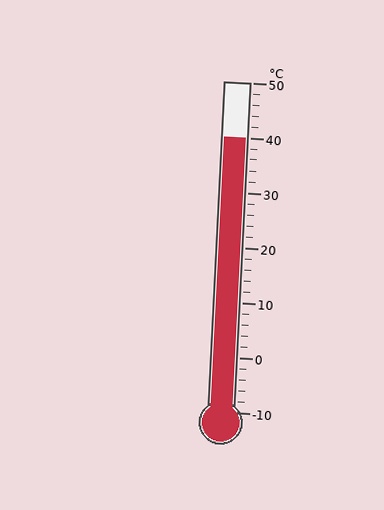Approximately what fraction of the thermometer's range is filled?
The thermometer is filled to approximately 85% of its range.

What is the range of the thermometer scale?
The thermometer scale ranges from -10°C to 50°C.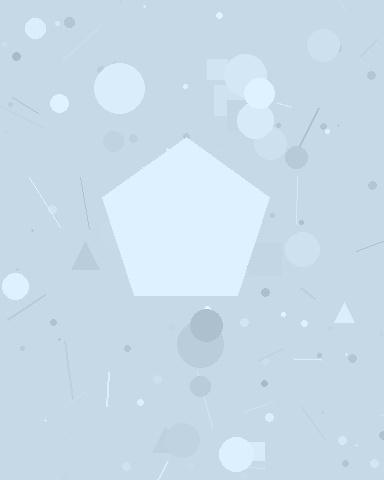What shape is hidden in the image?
A pentagon is hidden in the image.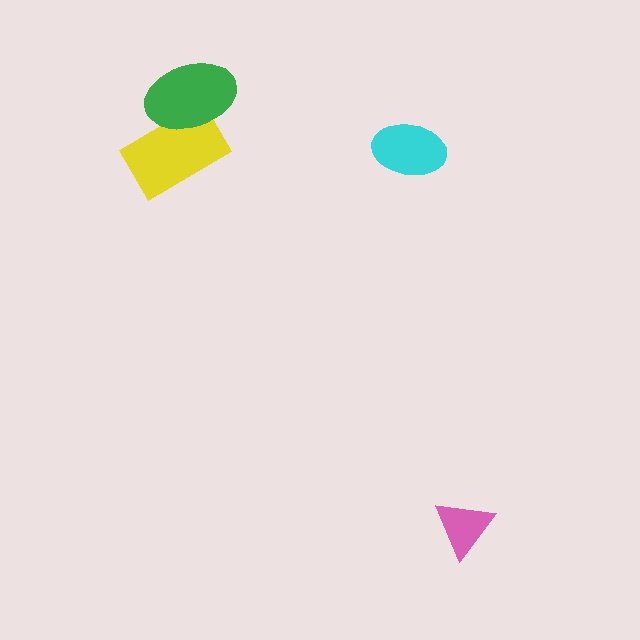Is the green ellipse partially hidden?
No, no other shape covers it.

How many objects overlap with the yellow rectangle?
1 object overlaps with the yellow rectangle.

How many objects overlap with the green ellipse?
1 object overlaps with the green ellipse.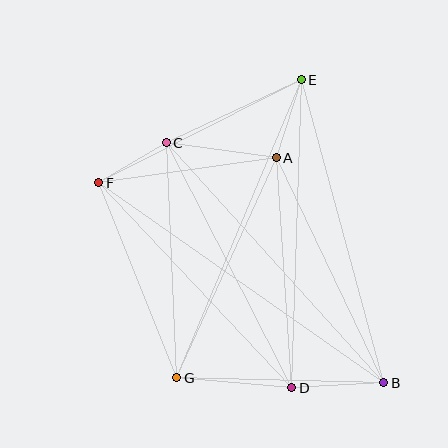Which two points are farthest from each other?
Points B and F are farthest from each other.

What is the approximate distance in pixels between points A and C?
The distance between A and C is approximately 111 pixels.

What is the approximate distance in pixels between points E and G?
The distance between E and G is approximately 323 pixels.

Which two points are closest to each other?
Points C and F are closest to each other.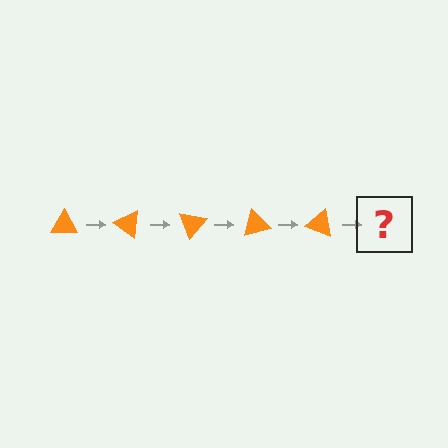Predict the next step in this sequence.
The next step is an orange triangle rotated 175 degrees.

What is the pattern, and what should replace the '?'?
The pattern is that the triangle rotates 35 degrees each step. The '?' should be an orange triangle rotated 175 degrees.